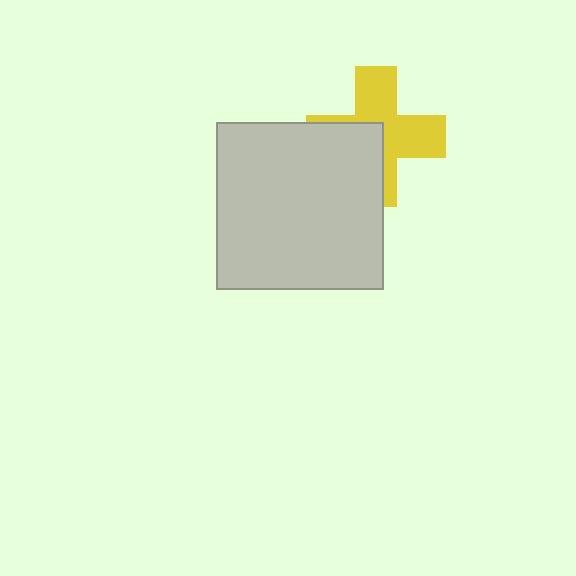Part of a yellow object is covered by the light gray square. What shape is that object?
It is a cross.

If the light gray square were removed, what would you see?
You would see the complete yellow cross.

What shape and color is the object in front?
The object in front is a light gray square.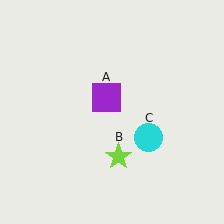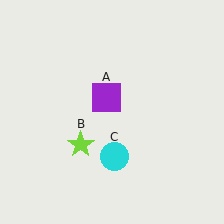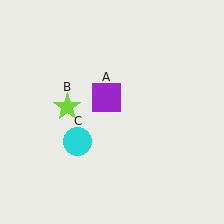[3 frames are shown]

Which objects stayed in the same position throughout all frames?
Purple square (object A) remained stationary.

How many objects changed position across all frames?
2 objects changed position: lime star (object B), cyan circle (object C).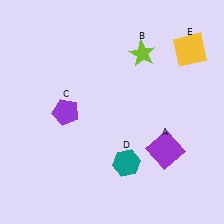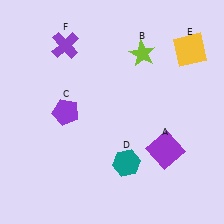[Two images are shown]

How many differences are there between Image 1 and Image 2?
There is 1 difference between the two images.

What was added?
A purple cross (F) was added in Image 2.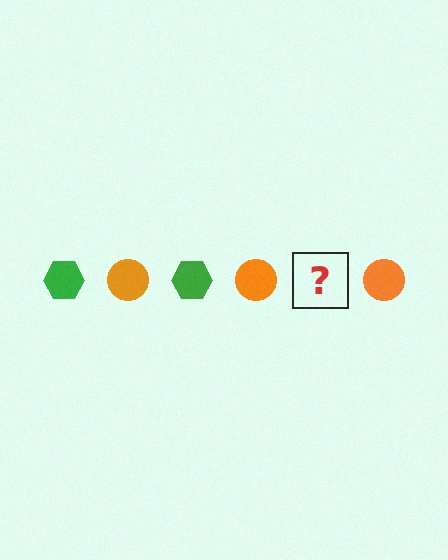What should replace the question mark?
The question mark should be replaced with a green hexagon.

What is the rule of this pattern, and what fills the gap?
The rule is that the pattern alternates between green hexagon and orange circle. The gap should be filled with a green hexagon.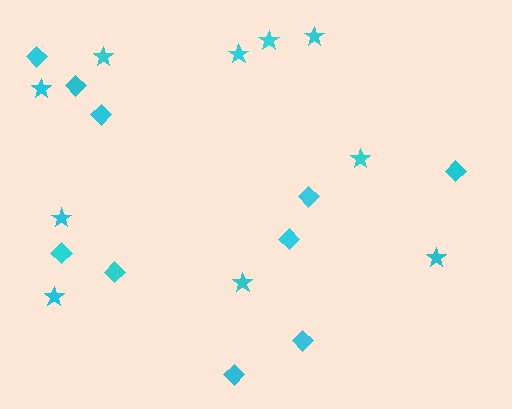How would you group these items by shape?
There are 2 groups: one group of diamonds (10) and one group of stars (10).